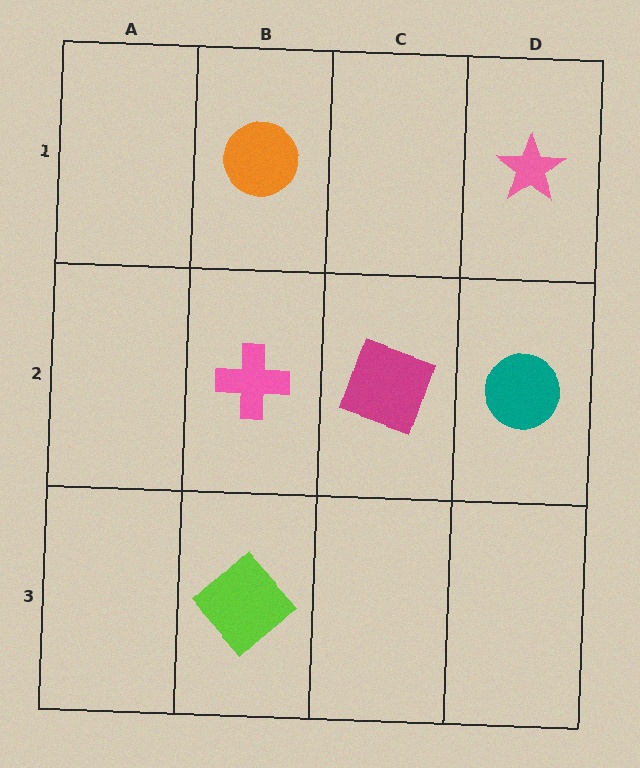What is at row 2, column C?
A magenta square.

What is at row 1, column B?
An orange circle.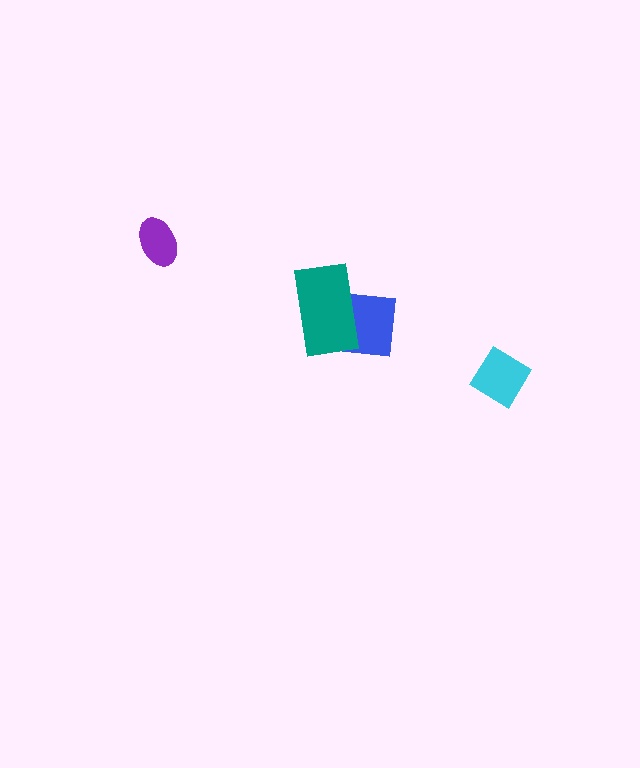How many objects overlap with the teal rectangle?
1 object overlaps with the teal rectangle.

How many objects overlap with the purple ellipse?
0 objects overlap with the purple ellipse.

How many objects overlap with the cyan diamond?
0 objects overlap with the cyan diamond.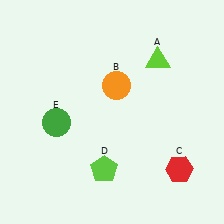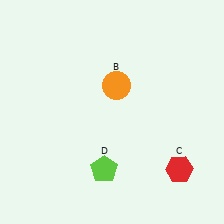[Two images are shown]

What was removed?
The green circle (E), the lime triangle (A) were removed in Image 2.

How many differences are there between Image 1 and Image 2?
There are 2 differences between the two images.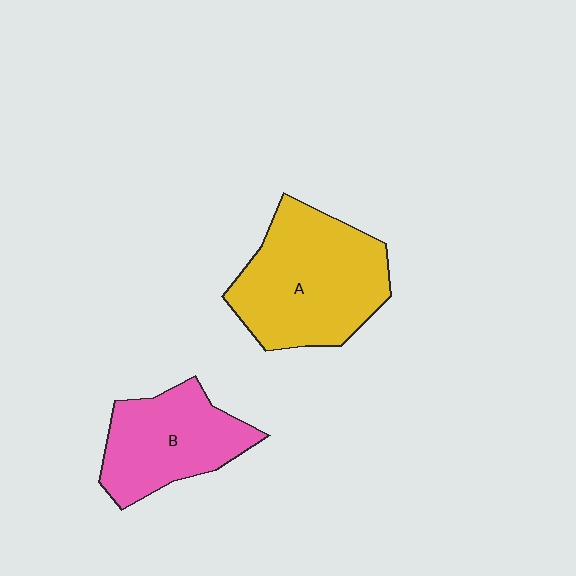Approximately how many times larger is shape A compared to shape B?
Approximately 1.4 times.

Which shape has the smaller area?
Shape B (pink).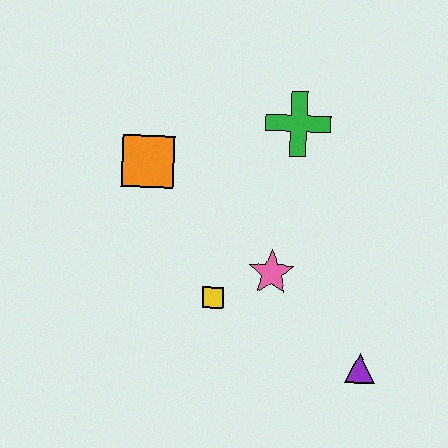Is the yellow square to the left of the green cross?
Yes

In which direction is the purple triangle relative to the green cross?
The purple triangle is below the green cross.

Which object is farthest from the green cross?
The purple triangle is farthest from the green cross.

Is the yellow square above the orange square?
No